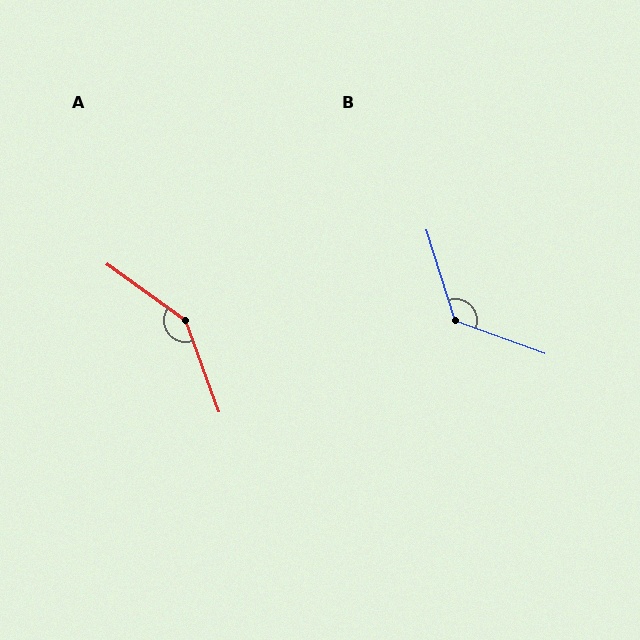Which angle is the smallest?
B, at approximately 128 degrees.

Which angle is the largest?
A, at approximately 146 degrees.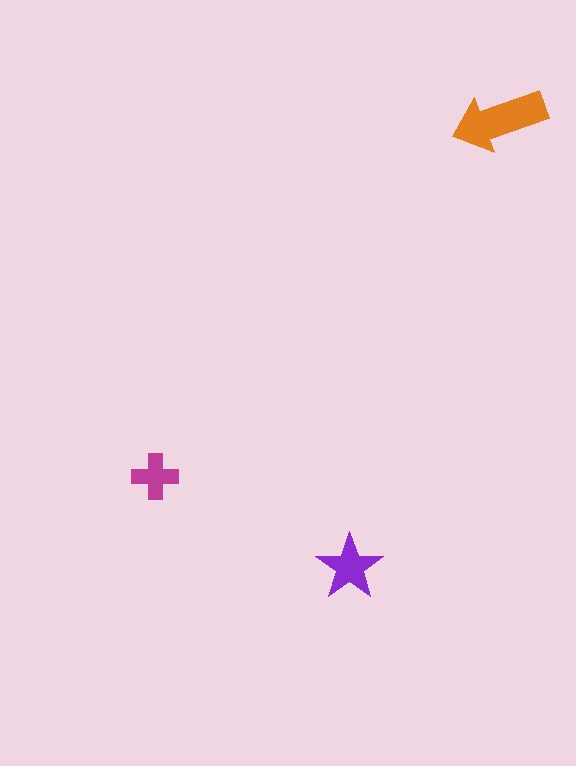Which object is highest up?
The orange arrow is topmost.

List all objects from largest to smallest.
The orange arrow, the purple star, the magenta cross.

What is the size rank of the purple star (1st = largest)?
2nd.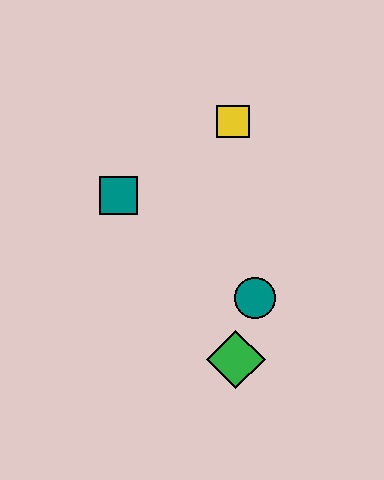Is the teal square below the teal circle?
No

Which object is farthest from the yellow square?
The green diamond is farthest from the yellow square.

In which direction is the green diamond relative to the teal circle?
The green diamond is below the teal circle.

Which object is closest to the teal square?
The yellow square is closest to the teal square.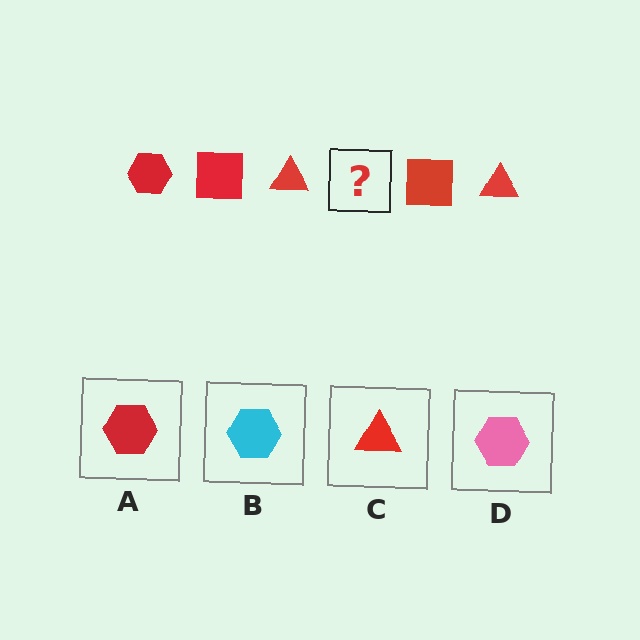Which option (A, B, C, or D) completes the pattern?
A.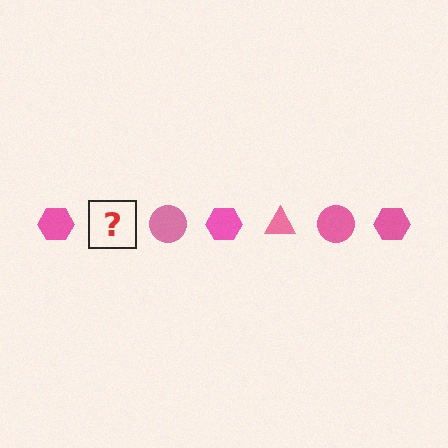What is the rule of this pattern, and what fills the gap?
The rule is that the pattern cycles through hexagon, triangle, circle shapes in pink. The gap should be filled with a pink triangle.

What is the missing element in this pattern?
The missing element is a pink triangle.